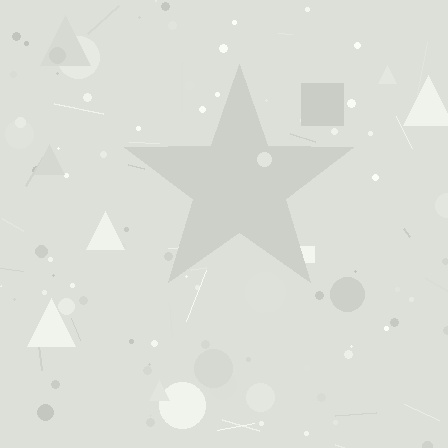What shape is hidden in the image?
A star is hidden in the image.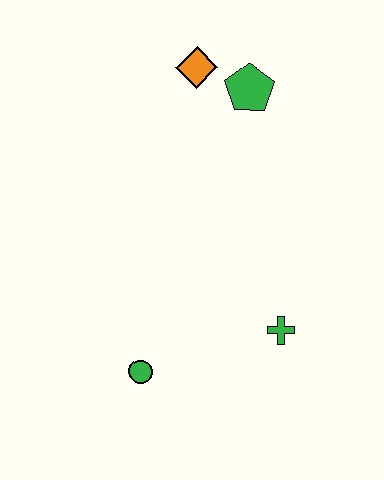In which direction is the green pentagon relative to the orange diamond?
The green pentagon is to the right of the orange diamond.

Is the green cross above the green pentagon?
No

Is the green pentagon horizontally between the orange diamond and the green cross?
Yes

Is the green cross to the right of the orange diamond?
Yes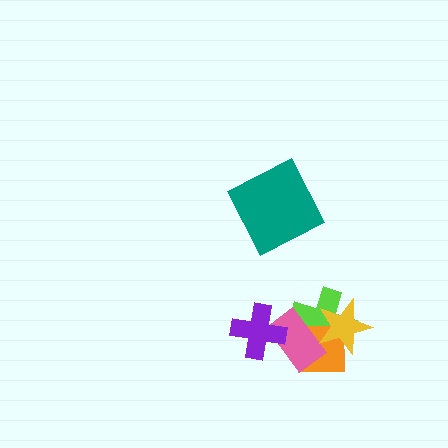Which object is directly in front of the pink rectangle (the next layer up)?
The yellow star is directly in front of the pink rectangle.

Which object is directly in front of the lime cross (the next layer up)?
The orange square is directly in front of the lime cross.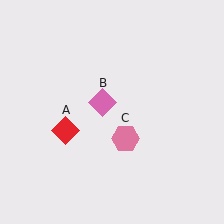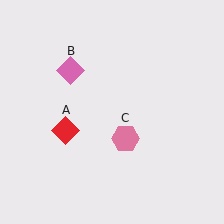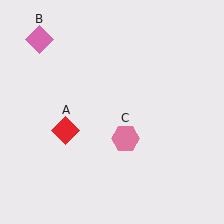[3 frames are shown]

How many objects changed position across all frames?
1 object changed position: pink diamond (object B).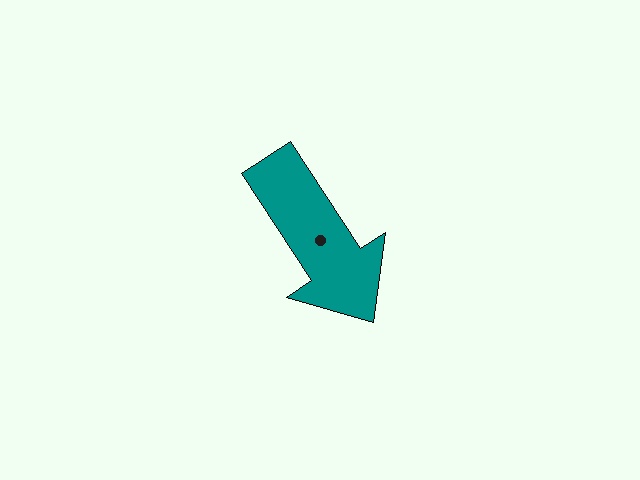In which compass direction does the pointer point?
Southeast.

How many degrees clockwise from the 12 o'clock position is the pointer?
Approximately 147 degrees.